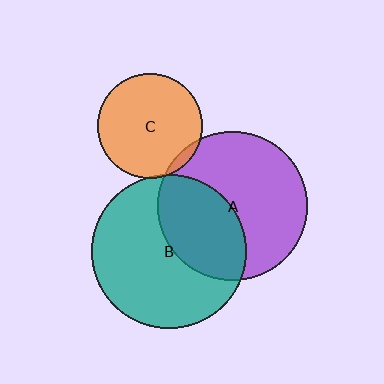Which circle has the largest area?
Circle B (teal).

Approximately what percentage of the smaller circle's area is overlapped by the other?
Approximately 5%.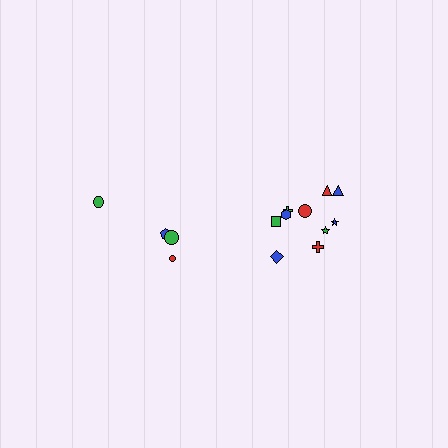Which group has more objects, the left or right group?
The right group.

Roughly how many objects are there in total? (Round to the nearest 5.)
Roughly 15 objects in total.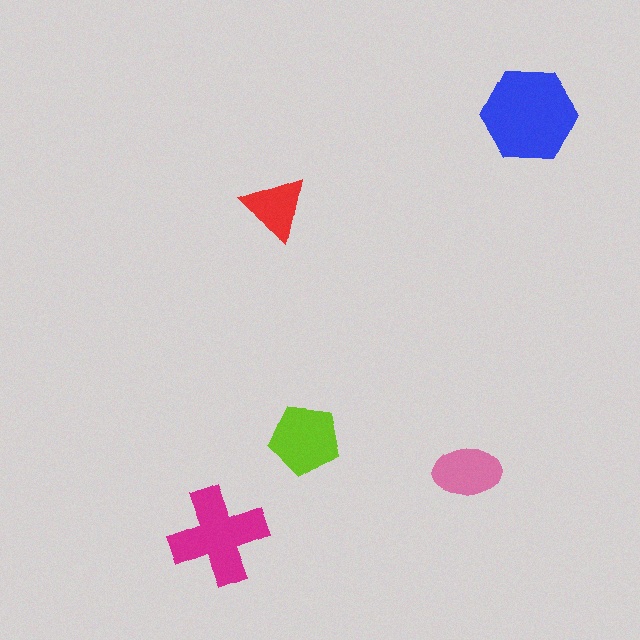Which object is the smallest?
The red triangle.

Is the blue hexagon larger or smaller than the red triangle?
Larger.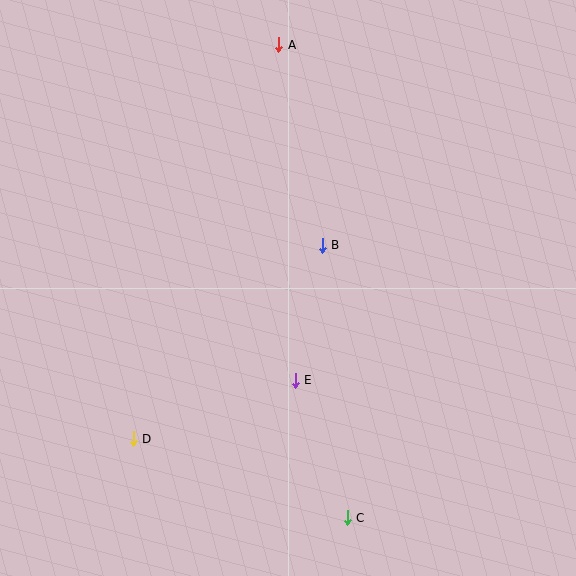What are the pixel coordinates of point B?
Point B is at (322, 245).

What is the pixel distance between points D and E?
The distance between D and E is 172 pixels.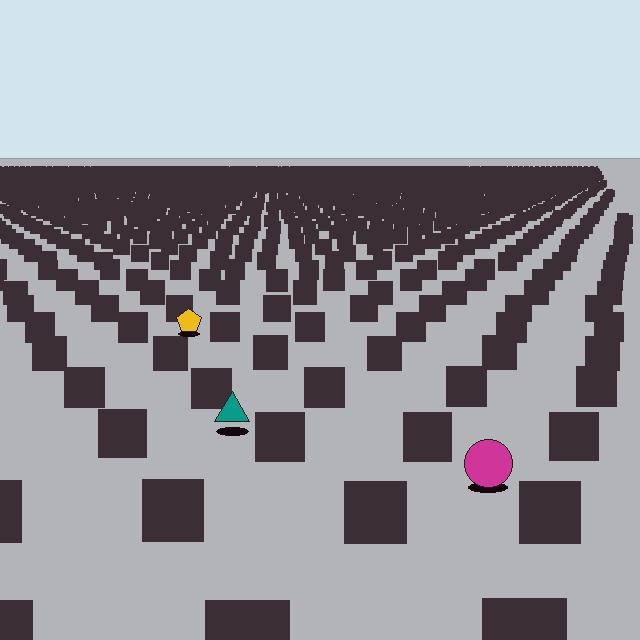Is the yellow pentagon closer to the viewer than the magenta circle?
No. The magenta circle is closer — you can tell from the texture gradient: the ground texture is coarser near it.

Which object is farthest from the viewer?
The yellow pentagon is farthest from the viewer. It appears smaller and the ground texture around it is denser.